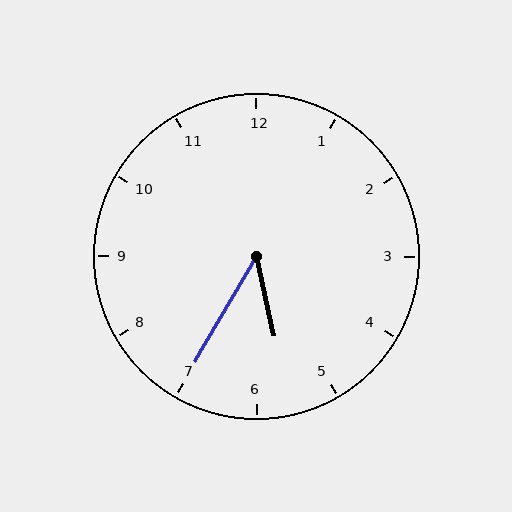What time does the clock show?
5:35.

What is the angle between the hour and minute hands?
Approximately 42 degrees.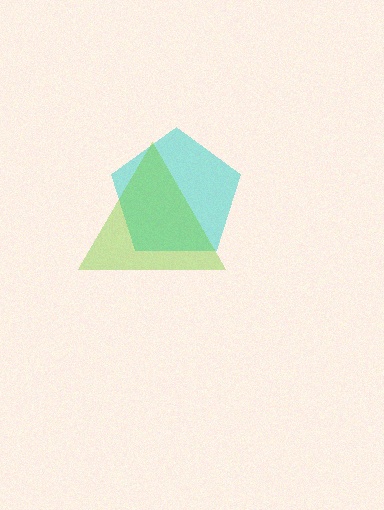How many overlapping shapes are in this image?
There are 2 overlapping shapes in the image.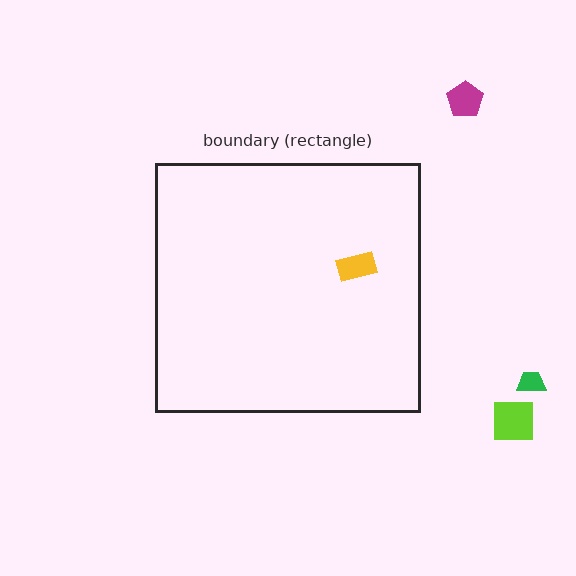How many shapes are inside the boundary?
1 inside, 3 outside.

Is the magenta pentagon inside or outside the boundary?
Outside.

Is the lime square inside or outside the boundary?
Outside.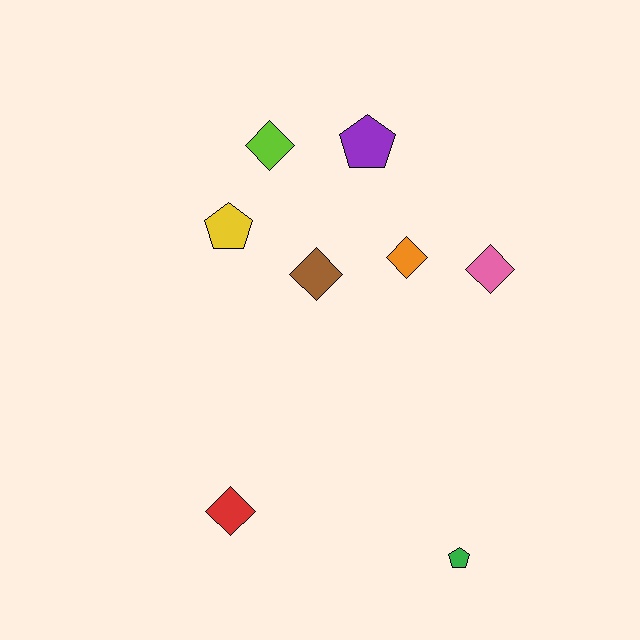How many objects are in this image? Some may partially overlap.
There are 8 objects.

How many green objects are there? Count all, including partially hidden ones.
There is 1 green object.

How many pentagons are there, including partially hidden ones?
There are 3 pentagons.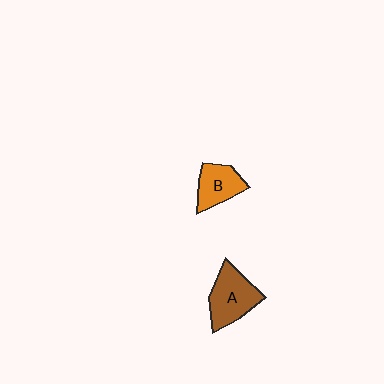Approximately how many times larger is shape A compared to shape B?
Approximately 1.4 times.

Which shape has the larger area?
Shape A (brown).